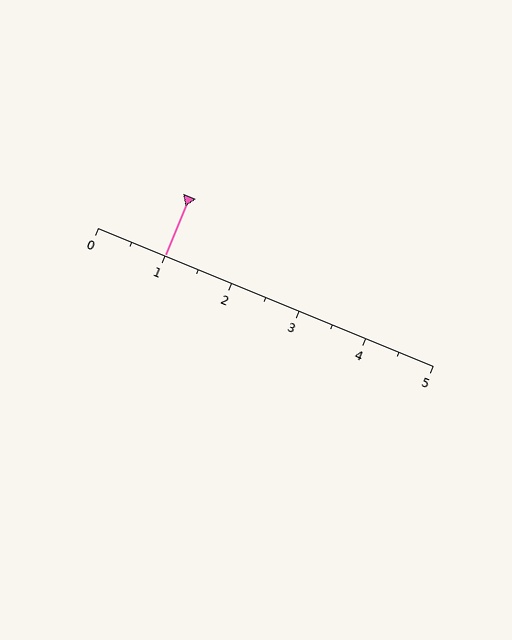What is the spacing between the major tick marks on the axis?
The major ticks are spaced 1 apart.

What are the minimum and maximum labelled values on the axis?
The axis runs from 0 to 5.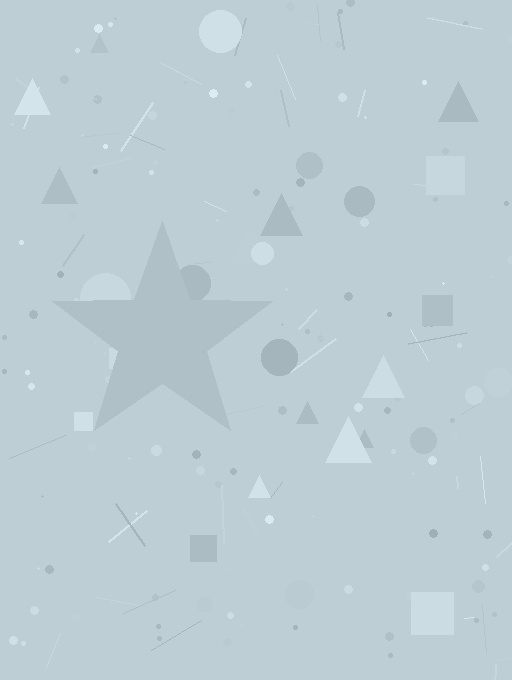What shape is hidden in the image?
A star is hidden in the image.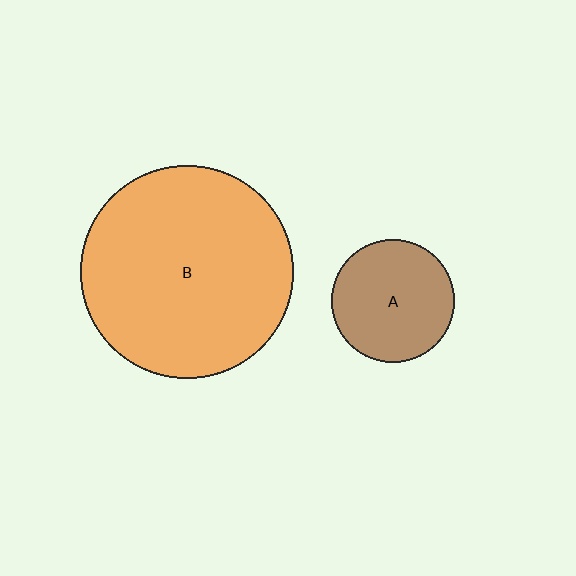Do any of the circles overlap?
No, none of the circles overlap.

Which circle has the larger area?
Circle B (orange).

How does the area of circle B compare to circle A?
Approximately 3.0 times.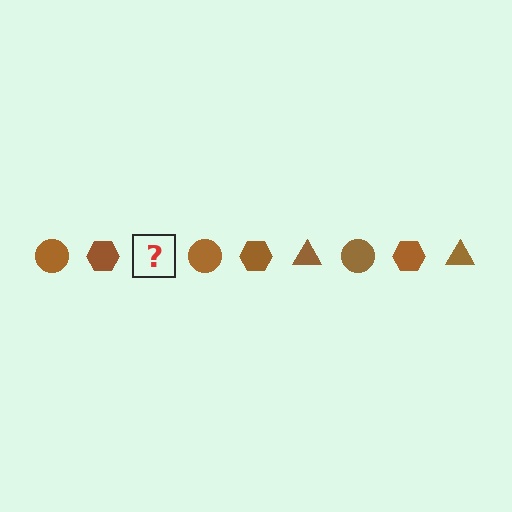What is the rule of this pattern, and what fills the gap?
The rule is that the pattern cycles through circle, hexagon, triangle shapes in brown. The gap should be filled with a brown triangle.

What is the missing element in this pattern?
The missing element is a brown triangle.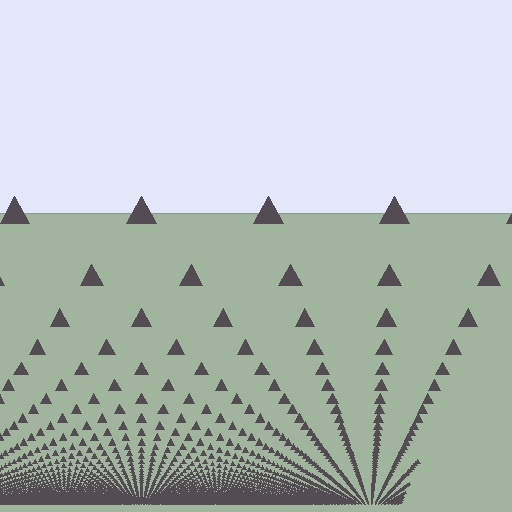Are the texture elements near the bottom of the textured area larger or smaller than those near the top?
Smaller. The gradient is inverted — elements near the bottom are smaller and denser.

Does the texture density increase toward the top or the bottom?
Density increases toward the bottom.